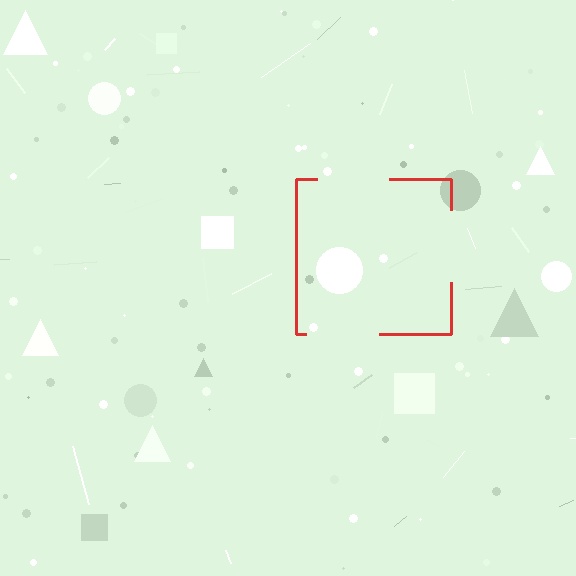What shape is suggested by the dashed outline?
The dashed outline suggests a square.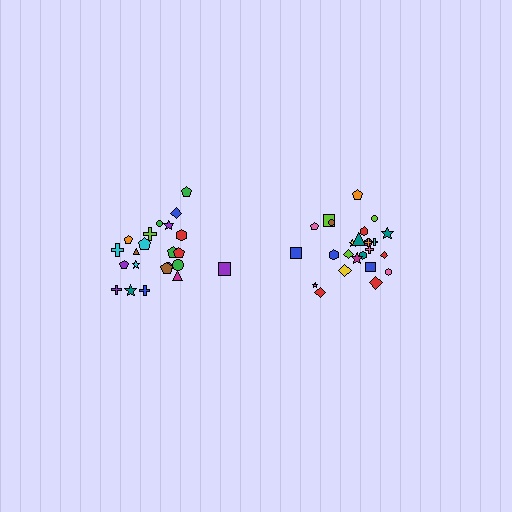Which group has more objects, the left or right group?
The right group.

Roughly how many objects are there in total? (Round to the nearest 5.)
Roughly 45 objects in total.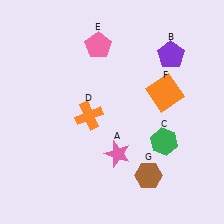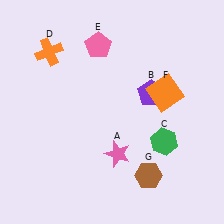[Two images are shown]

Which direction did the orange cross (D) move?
The orange cross (D) moved up.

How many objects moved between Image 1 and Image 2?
2 objects moved between the two images.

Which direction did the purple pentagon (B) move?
The purple pentagon (B) moved down.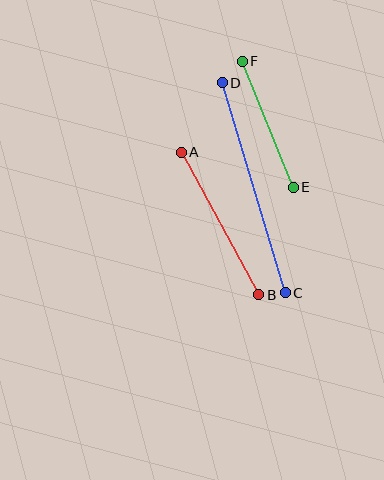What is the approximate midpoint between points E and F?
The midpoint is at approximately (268, 124) pixels.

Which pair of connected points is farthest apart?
Points C and D are farthest apart.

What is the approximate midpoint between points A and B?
The midpoint is at approximately (220, 223) pixels.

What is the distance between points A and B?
The distance is approximately 162 pixels.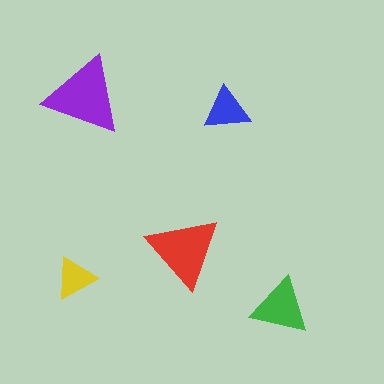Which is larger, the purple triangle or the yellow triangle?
The purple one.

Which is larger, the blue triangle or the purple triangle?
The purple one.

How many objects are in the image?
There are 5 objects in the image.